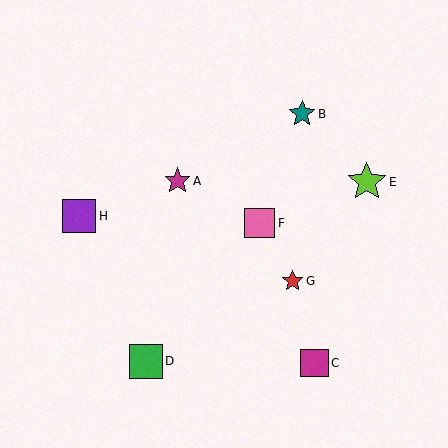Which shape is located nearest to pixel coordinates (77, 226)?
The purple square (labeled H) at (79, 216) is nearest to that location.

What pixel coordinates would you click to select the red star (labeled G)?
Click at (293, 281) to select the red star G.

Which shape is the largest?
The lime star (labeled E) is the largest.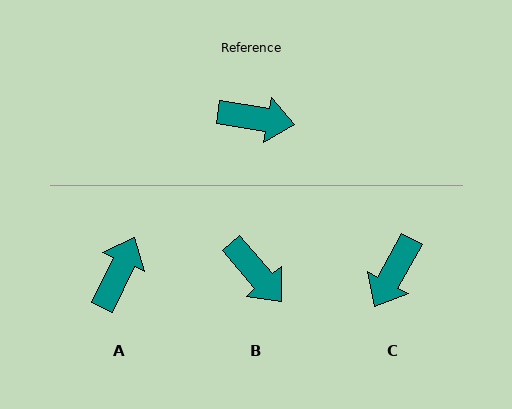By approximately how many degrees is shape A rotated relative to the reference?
Approximately 74 degrees counter-clockwise.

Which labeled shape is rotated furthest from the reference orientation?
C, about 110 degrees away.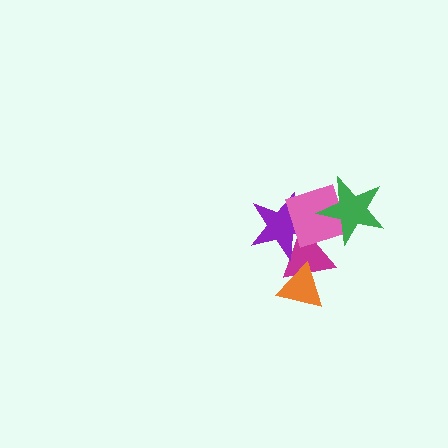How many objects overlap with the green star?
1 object overlaps with the green star.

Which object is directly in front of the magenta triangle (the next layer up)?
The orange triangle is directly in front of the magenta triangle.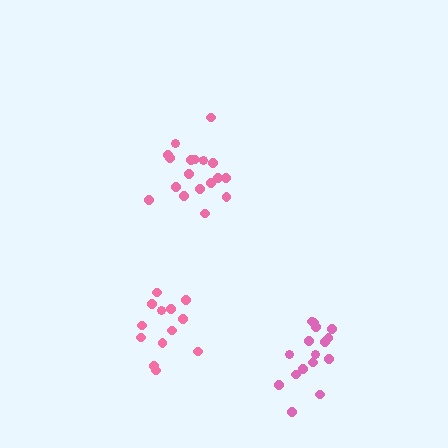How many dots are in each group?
Group 1: 18 dots, Group 2: 13 dots, Group 3: 16 dots (47 total).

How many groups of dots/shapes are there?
There are 3 groups.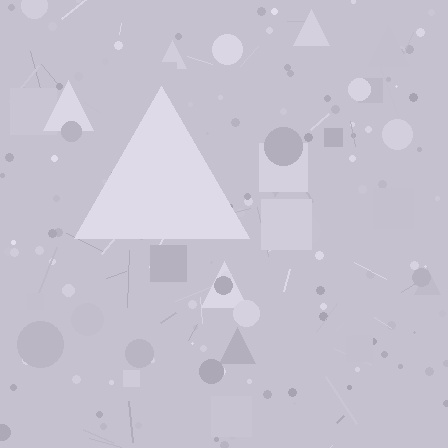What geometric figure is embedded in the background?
A triangle is embedded in the background.